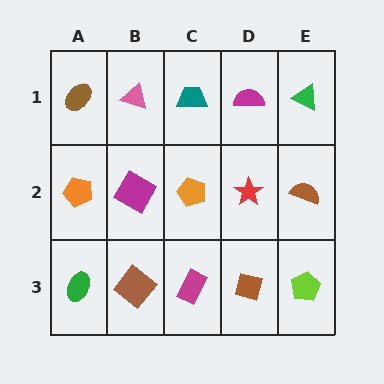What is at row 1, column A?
A brown ellipse.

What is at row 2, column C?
An orange pentagon.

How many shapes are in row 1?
5 shapes.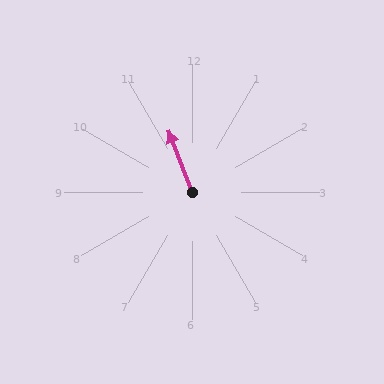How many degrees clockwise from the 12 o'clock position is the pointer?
Approximately 339 degrees.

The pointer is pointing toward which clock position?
Roughly 11 o'clock.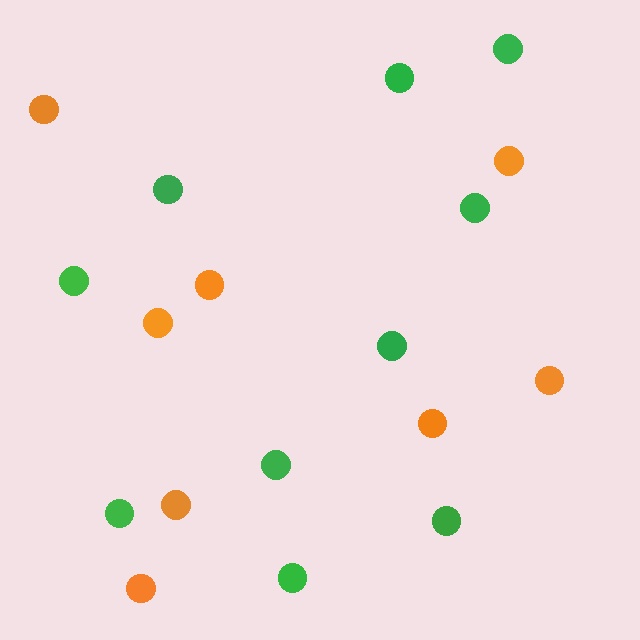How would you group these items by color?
There are 2 groups: one group of orange circles (8) and one group of green circles (10).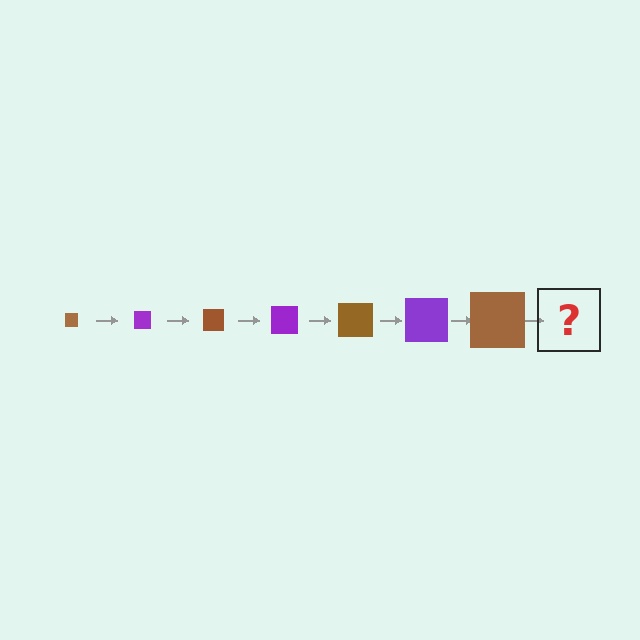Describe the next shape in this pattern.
It should be a purple square, larger than the previous one.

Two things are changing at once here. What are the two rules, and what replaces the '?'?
The two rules are that the square grows larger each step and the color cycles through brown and purple. The '?' should be a purple square, larger than the previous one.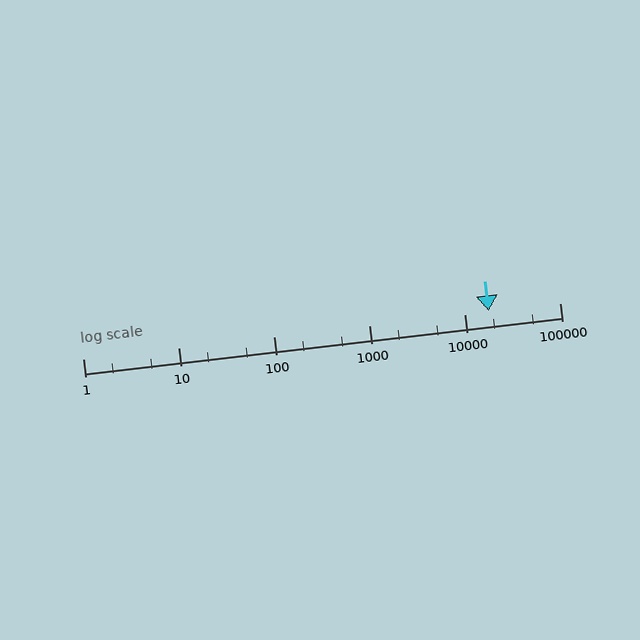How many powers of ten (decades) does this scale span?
The scale spans 5 decades, from 1 to 100000.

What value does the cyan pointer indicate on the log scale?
The pointer indicates approximately 18000.